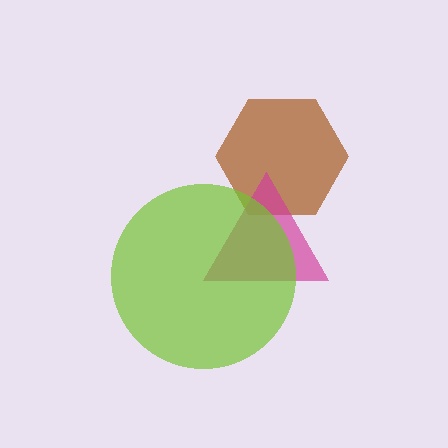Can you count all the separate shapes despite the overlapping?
Yes, there are 3 separate shapes.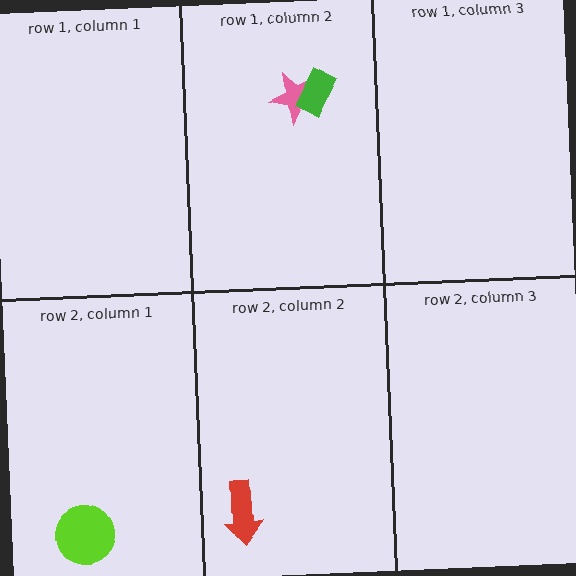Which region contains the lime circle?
The row 2, column 1 region.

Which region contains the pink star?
The row 1, column 2 region.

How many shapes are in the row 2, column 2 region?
1.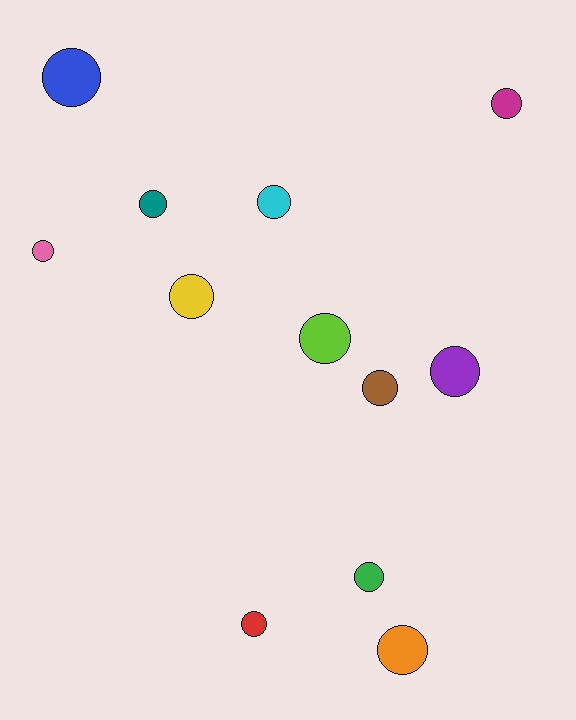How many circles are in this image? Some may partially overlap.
There are 12 circles.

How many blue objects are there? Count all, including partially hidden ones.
There is 1 blue object.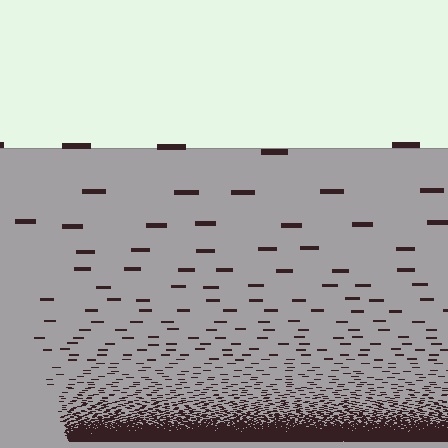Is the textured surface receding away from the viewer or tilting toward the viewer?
The surface appears to tilt toward the viewer. Texture elements get larger and sparser toward the top.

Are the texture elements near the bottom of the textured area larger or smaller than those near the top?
Smaller. The gradient is inverted — elements near the bottom are smaller and denser.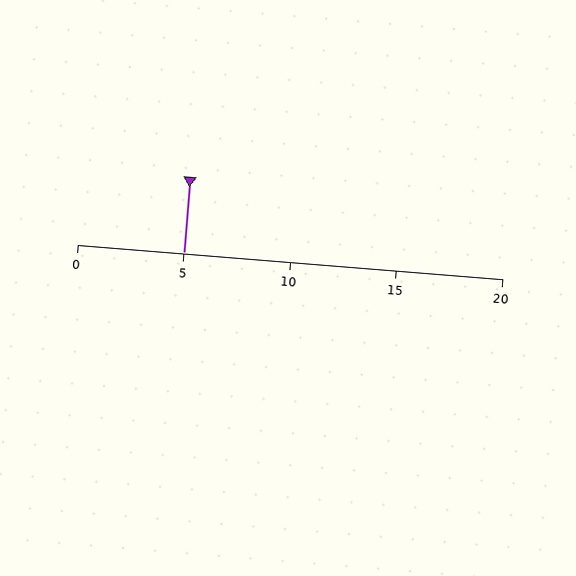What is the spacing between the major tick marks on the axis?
The major ticks are spaced 5 apart.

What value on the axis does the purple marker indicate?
The marker indicates approximately 5.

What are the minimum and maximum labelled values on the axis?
The axis runs from 0 to 20.